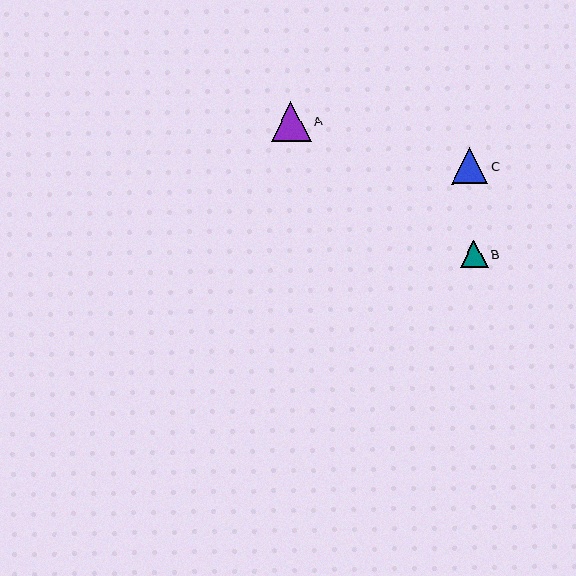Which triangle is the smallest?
Triangle B is the smallest with a size of approximately 27 pixels.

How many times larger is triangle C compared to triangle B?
Triangle C is approximately 1.3 times the size of triangle B.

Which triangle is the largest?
Triangle A is the largest with a size of approximately 40 pixels.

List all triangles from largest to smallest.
From largest to smallest: A, C, B.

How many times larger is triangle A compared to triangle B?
Triangle A is approximately 1.5 times the size of triangle B.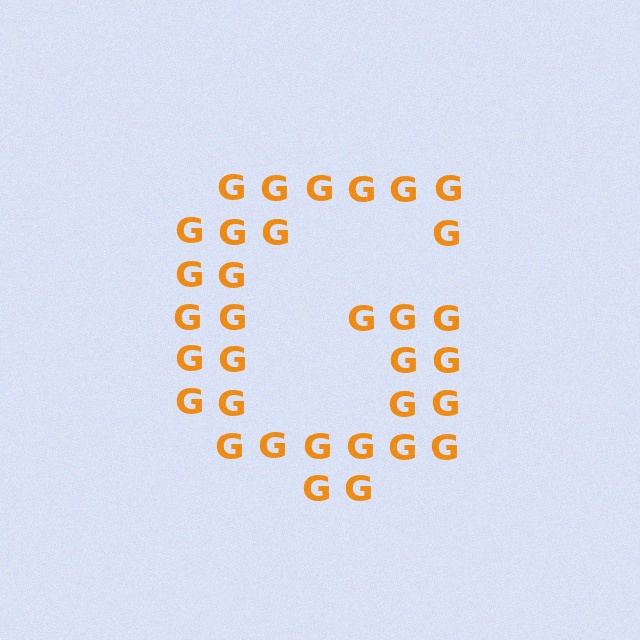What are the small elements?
The small elements are letter G's.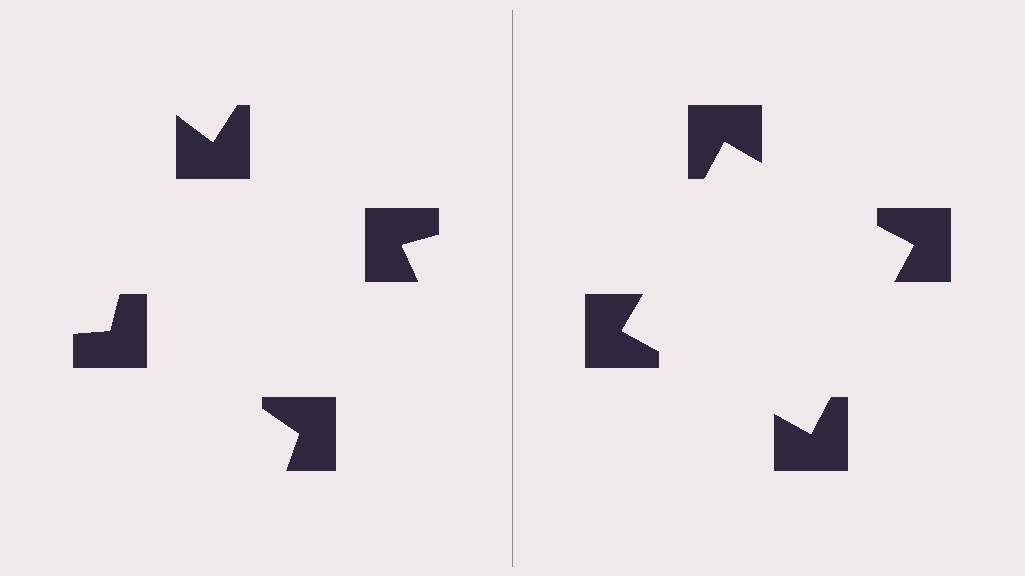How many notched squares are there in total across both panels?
8 — 4 on each side.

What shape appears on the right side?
An illusory square.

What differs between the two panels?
The notched squares are positioned identically on both sides; only the wedge orientations differ. On the right they align to a square; on the left they are misaligned.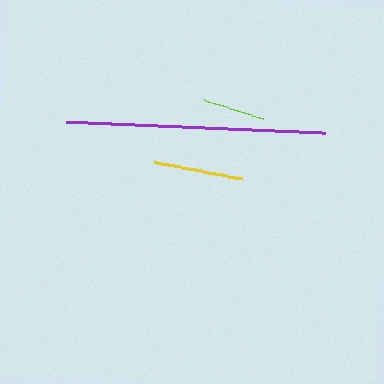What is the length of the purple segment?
The purple segment is approximately 258 pixels long.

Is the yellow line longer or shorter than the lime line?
The yellow line is longer than the lime line.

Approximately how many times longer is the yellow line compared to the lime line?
The yellow line is approximately 1.4 times the length of the lime line.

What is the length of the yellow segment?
The yellow segment is approximately 89 pixels long.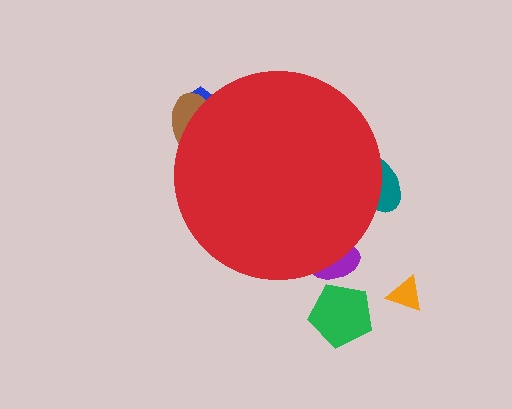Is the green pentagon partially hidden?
No, the green pentagon is fully visible.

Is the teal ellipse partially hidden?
Yes, the teal ellipse is partially hidden behind the red circle.